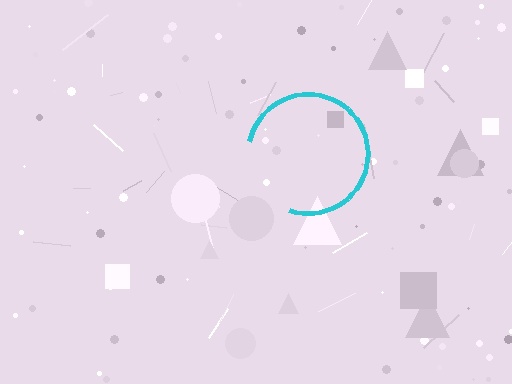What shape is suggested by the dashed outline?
The dashed outline suggests a circle.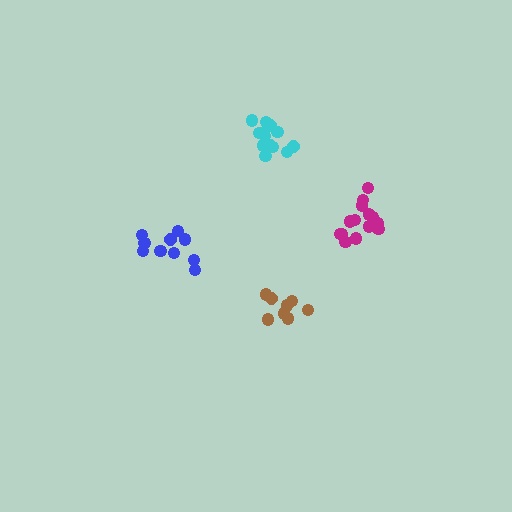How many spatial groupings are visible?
There are 4 spatial groupings.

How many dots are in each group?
Group 1: 8 dots, Group 2: 14 dots, Group 3: 10 dots, Group 4: 14 dots (46 total).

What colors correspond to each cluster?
The clusters are colored: brown, cyan, blue, magenta.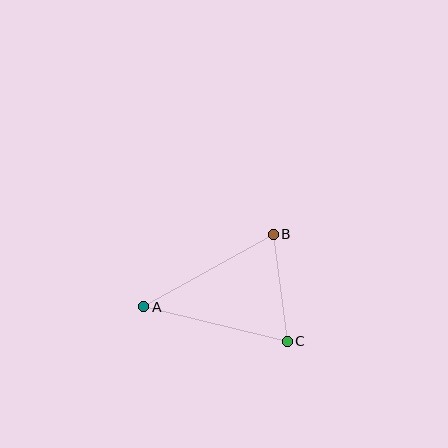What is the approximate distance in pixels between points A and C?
The distance between A and C is approximately 148 pixels.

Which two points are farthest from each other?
Points A and B are farthest from each other.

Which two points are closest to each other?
Points B and C are closest to each other.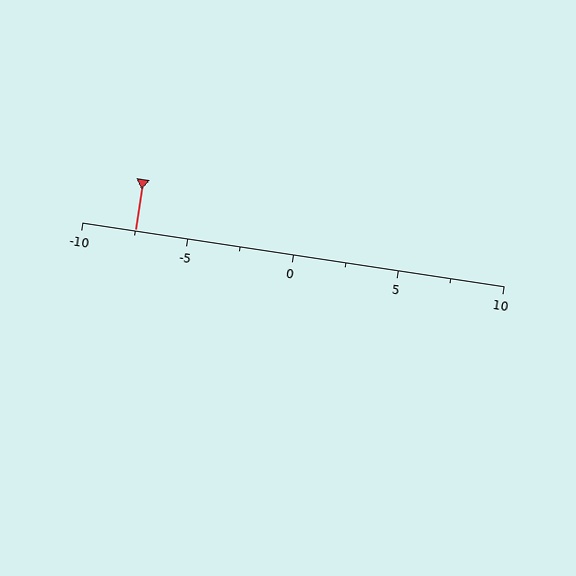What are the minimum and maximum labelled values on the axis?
The axis runs from -10 to 10.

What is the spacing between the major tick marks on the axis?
The major ticks are spaced 5 apart.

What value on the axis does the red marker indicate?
The marker indicates approximately -7.5.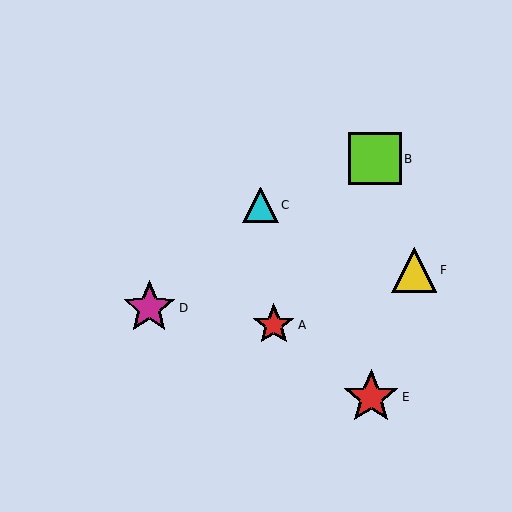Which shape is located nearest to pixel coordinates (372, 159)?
The lime square (labeled B) at (375, 159) is nearest to that location.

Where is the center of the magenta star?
The center of the magenta star is at (149, 308).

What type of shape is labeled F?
Shape F is a yellow triangle.